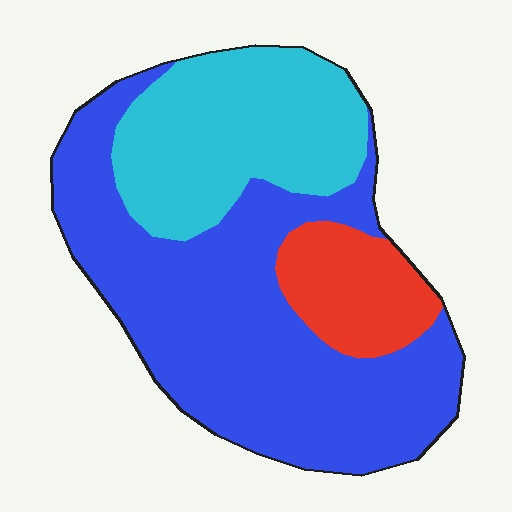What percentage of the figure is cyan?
Cyan takes up between a sixth and a third of the figure.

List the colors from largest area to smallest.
From largest to smallest: blue, cyan, red.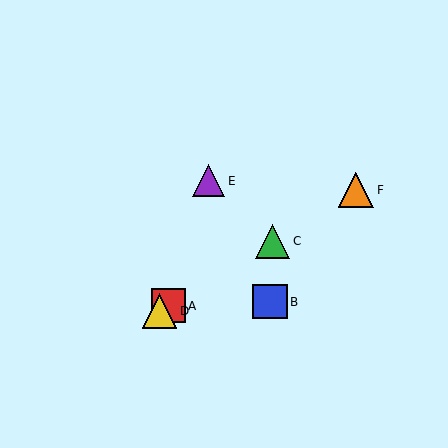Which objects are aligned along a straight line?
Objects A, C, D, F are aligned along a straight line.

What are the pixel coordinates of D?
Object D is at (160, 311).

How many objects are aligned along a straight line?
4 objects (A, C, D, F) are aligned along a straight line.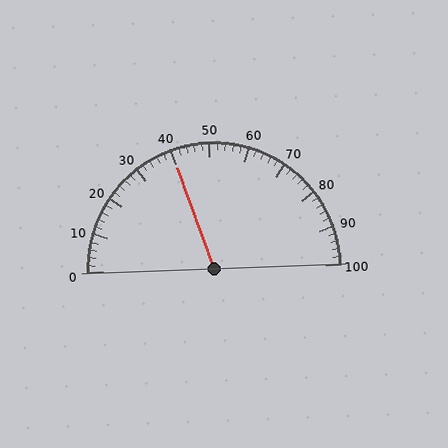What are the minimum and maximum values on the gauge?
The gauge ranges from 0 to 100.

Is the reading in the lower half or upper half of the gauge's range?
The reading is in the lower half of the range (0 to 100).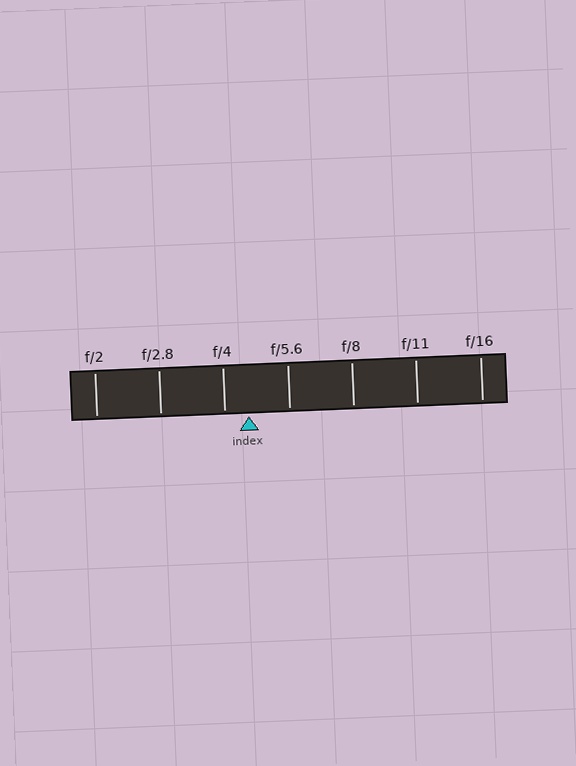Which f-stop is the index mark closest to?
The index mark is closest to f/4.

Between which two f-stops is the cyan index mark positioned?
The index mark is between f/4 and f/5.6.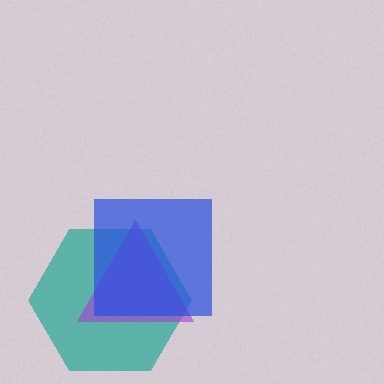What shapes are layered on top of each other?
The layered shapes are: a teal hexagon, a purple triangle, a blue square.